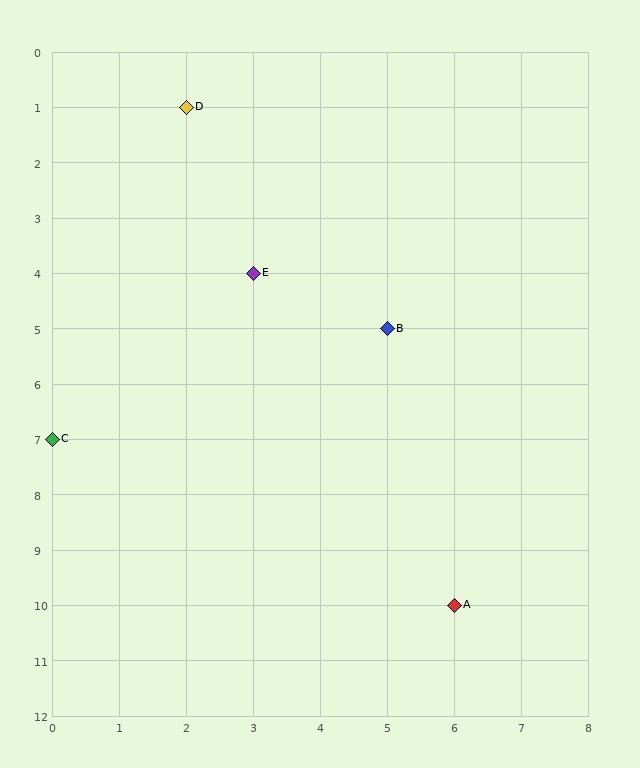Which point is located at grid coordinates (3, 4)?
Point E is at (3, 4).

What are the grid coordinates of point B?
Point B is at grid coordinates (5, 5).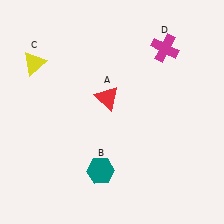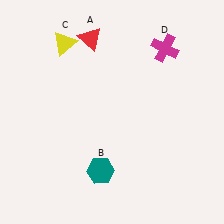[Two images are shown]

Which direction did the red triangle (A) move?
The red triangle (A) moved up.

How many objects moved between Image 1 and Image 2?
2 objects moved between the two images.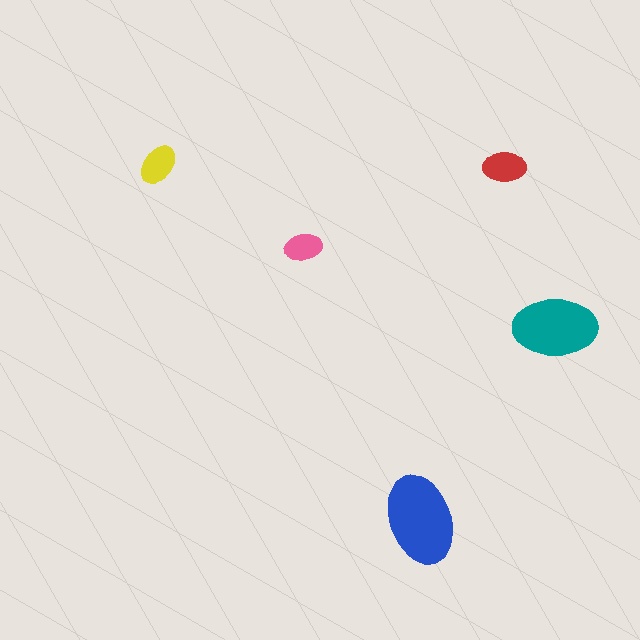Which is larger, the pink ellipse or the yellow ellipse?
The yellow one.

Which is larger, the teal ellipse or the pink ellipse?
The teal one.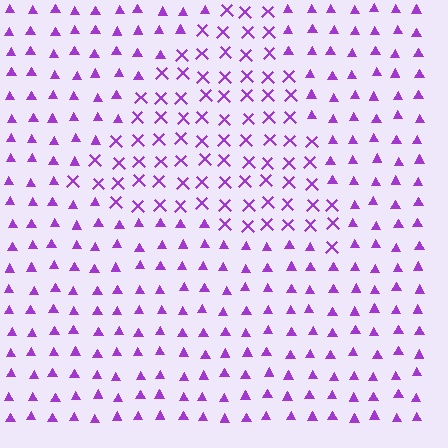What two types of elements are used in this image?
The image uses X marks inside the triangle region and triangles outside it.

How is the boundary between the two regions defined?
The boundary is defined by a change in element shape: X marks inside vs. triangles outside. All elements share the same color and spacing.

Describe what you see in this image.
The image is filled with small purple elements arranged in a uniform grid. A triangle-shaped region contains X marks, while the surrounding area contains triangles. The boundary is defined purely by the change in element shape.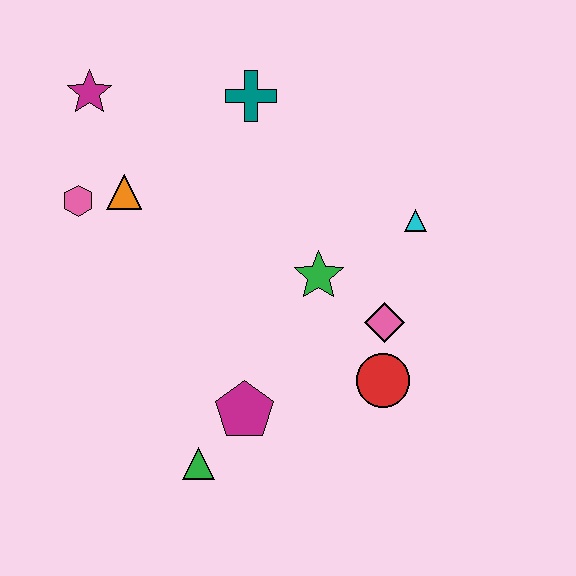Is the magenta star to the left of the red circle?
Yes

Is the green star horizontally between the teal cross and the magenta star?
No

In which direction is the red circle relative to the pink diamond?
The red circle is below the pink diamond.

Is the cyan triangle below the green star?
No